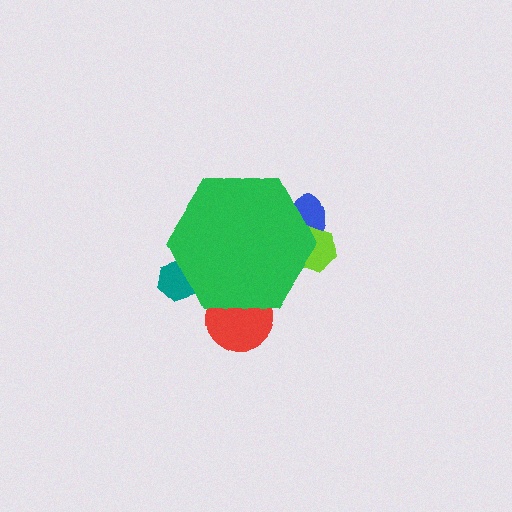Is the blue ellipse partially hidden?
Yes, the blue ellipse is partially hidden behind the green hexagon.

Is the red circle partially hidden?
Yes, the red circle is partially hidden behind the green hexagon.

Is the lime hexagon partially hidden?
Yes, the lime hexagon is partially hidden behind the green hexagon.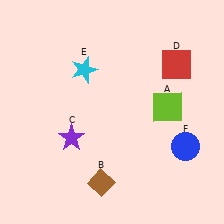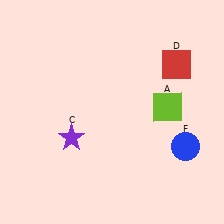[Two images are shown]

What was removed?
The brown diamond (B), the cyan star (E) were removed in Image 2.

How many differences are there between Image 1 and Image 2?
There are 2 differences between the two images.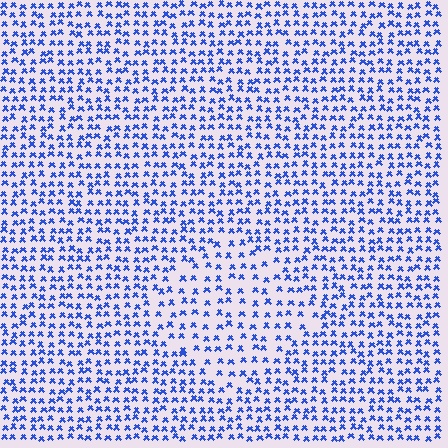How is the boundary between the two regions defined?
The boundary is defined by a change in element density (approximately 1.6x ratio). All elements are the same color, size, and shape.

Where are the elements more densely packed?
The elements are more densely packed outside the diamond boundary.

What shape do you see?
I see a diamond.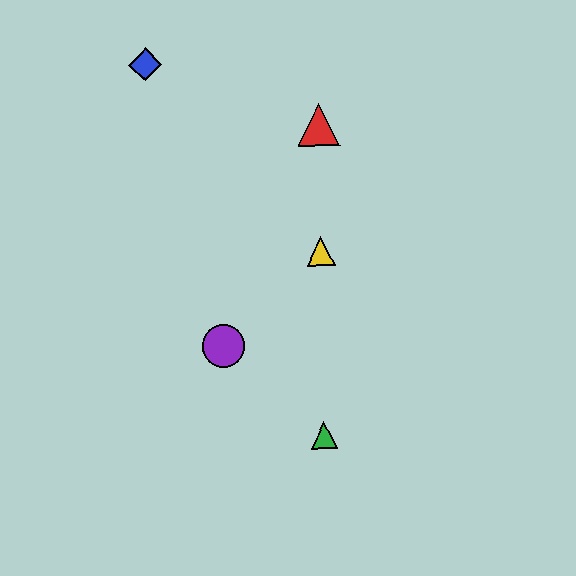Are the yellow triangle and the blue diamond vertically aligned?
No, the yellow triangle is at x≈321 and the blue diamond is at x≈145.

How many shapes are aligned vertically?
3 shapes (the red triangle, the green triangle, the yellow triangle) are aligned vertically.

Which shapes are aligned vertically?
The red triangle, the green triangle, the yellow triangle are aligned vertically.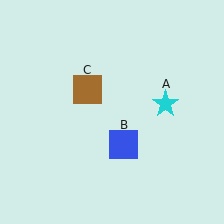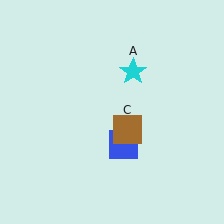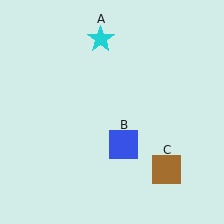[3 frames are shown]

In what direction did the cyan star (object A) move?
The cyan star (object A) moved up and to the left.